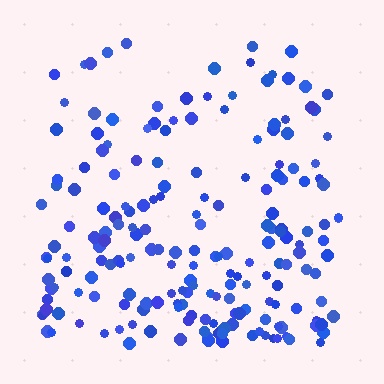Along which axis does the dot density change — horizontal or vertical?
Vertical.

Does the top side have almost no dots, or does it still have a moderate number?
Still a moderate number, just noticeably fewer than the bottom.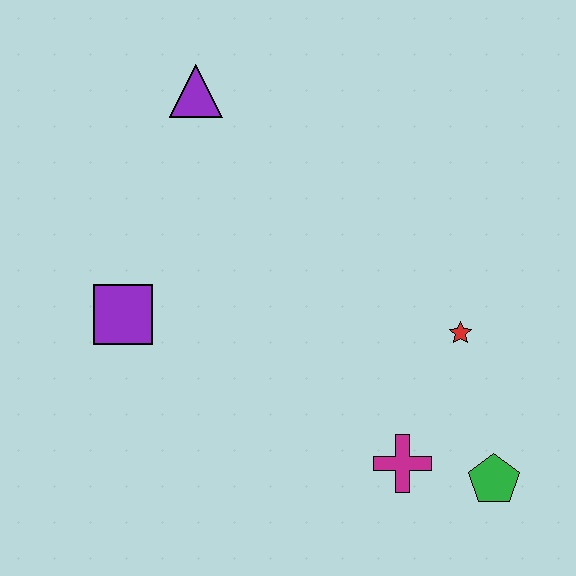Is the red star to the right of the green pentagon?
No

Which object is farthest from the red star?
The purple triangle is farthest from the red star.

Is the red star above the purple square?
No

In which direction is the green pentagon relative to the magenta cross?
The green pentagon is to the right of the magenta cross.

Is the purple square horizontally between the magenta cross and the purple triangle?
No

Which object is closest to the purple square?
The purple triangle is closest to the purple square.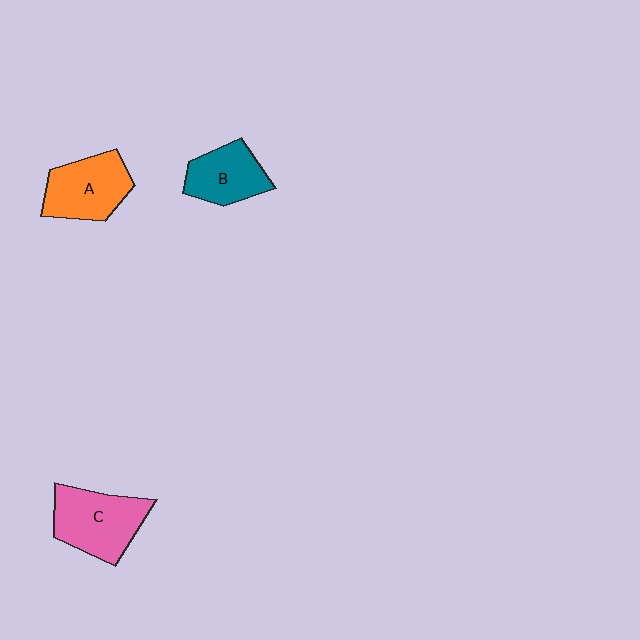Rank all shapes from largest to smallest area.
From largest to smallest: C (pink), A (orange), B (teal).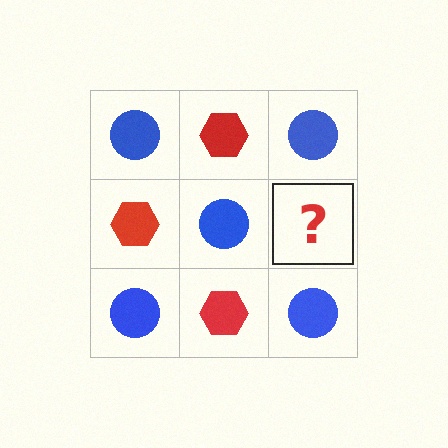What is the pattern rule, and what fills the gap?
The rule is that it alternates blue circle and red hexagon in a checkerboard pattern. The gap should be filled with a red hexagon.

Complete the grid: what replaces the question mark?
The question mark should be replaced with a red hexagon.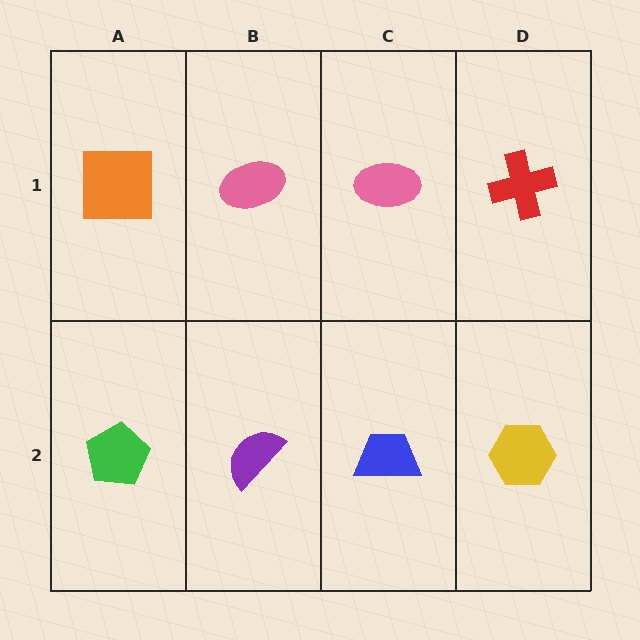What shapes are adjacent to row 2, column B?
A pink ellipse (row 1, column B), a green pentagon (row 2, column A), a blue trapezoid (row 2, column C).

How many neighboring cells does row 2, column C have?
3.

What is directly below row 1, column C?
A blue trapezoid.